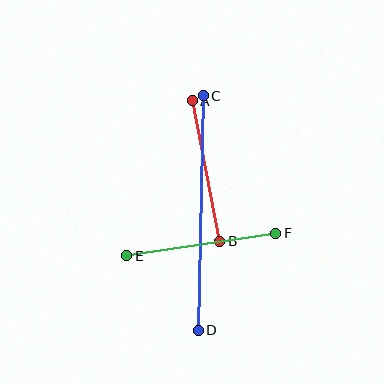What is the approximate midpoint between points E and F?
The midpoint is at approximately (201, 245) pixels.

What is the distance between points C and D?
The distance is approximately 234 pixels.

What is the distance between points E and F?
The distance is approximately 151 pixels.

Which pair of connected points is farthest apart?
Points C and D are farthest apart.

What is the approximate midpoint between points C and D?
The midpoint is at approximately (201, 213) pixels.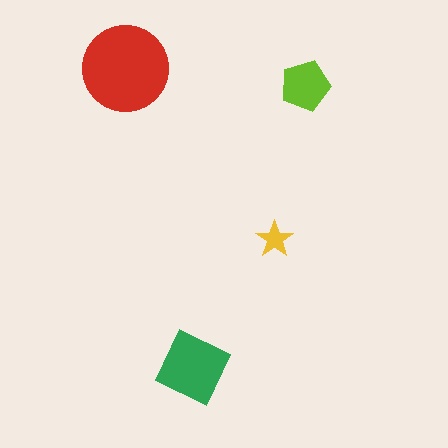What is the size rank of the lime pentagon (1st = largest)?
3rd.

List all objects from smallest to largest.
The yellow star, the lime pentagon, the green diamond, the red circle.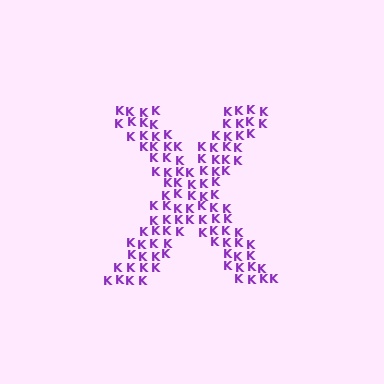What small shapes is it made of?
It is made of small letter K's.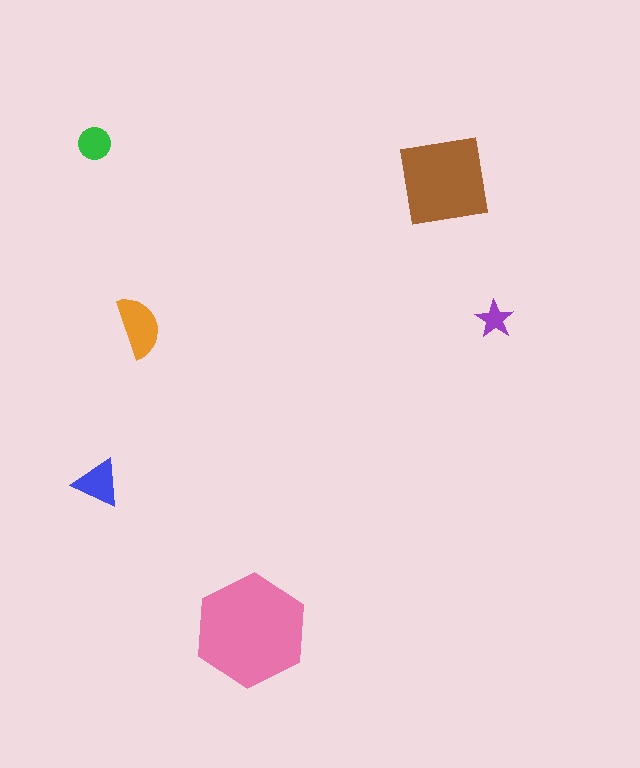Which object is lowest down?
The pink hexagon is bottommost.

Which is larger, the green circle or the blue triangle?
The blue triangle.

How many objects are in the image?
There are 6 objects in the image.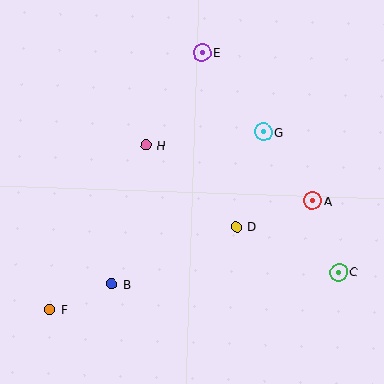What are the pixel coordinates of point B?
Point B is at (112, 284).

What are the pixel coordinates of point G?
Point G is at (263, 132).